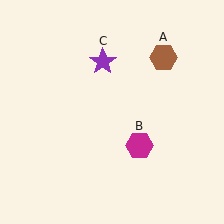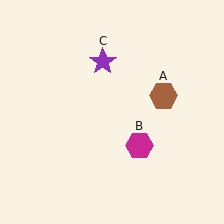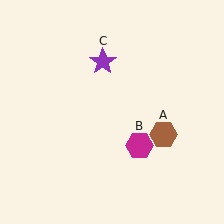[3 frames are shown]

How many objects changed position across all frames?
1 object changed position: brown hexagon (object A).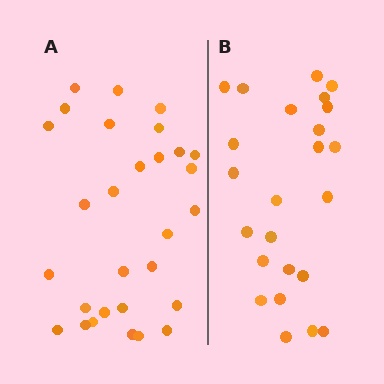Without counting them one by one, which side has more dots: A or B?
Region A (the left region) has more dots.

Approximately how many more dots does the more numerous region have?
Region A has about 5 more dots than region B.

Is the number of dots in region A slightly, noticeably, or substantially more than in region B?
Region A has only slightly more — the two regions are fairly close. The ratio is roughly 1.2 to 1.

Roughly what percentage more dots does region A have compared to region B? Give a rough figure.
About 20% more.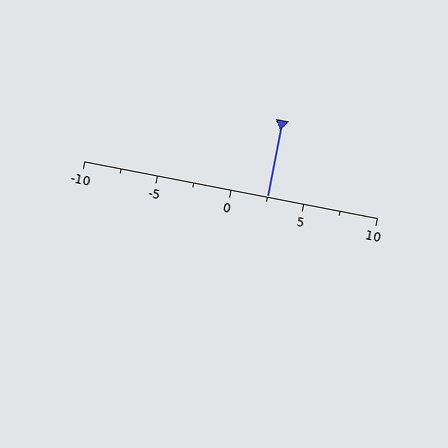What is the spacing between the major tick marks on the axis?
The major ticks are spaced 5 apart.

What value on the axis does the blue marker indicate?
The marker indicates approximately 2.5.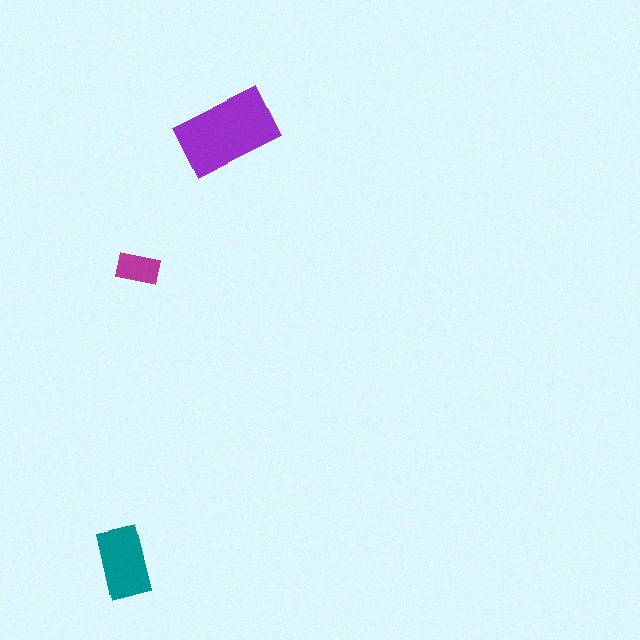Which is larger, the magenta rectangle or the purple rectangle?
The purple one.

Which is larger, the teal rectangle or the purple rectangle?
The purple one.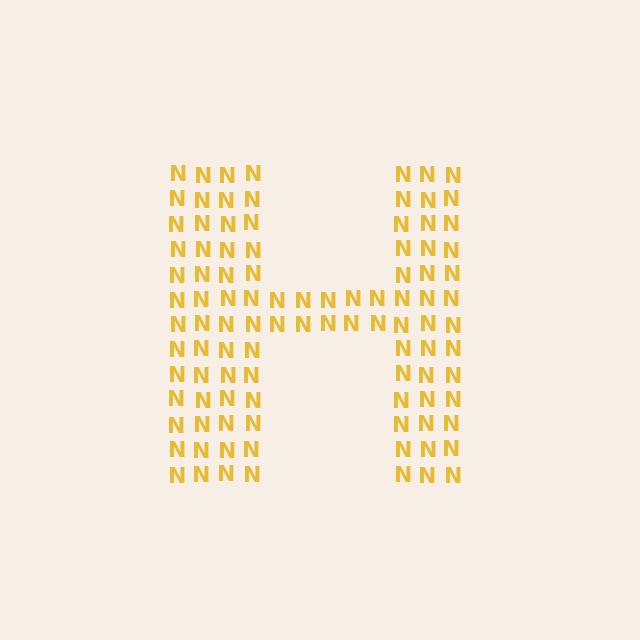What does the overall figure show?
The overall figure shows the letter H.